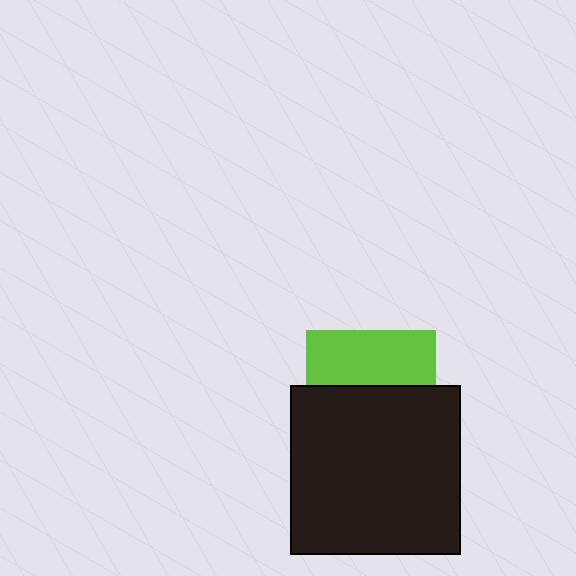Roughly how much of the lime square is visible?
A small part of it is visible (roughly 43%).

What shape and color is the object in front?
The object in front is a black square.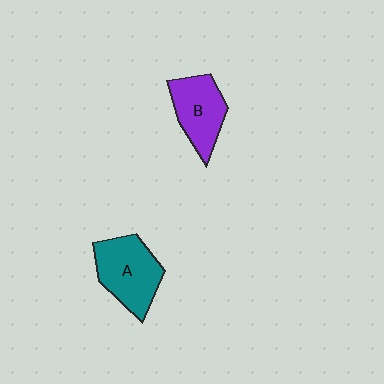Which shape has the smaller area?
Shape B (purple).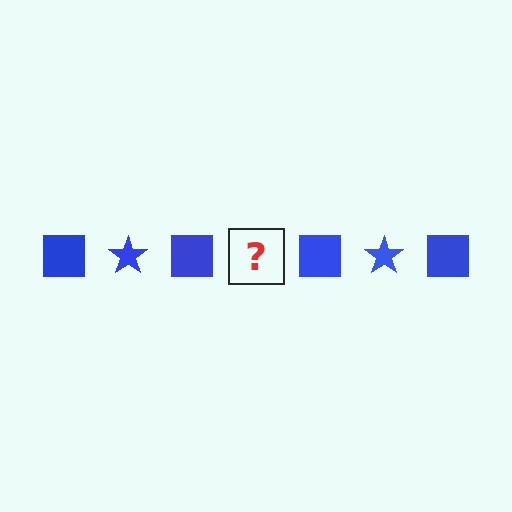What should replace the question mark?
The question mark should be replaced with a blue star.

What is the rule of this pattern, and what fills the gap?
The rule is that the pattern cycles through square, star shapes in blue. The gap should be filled with a blue star.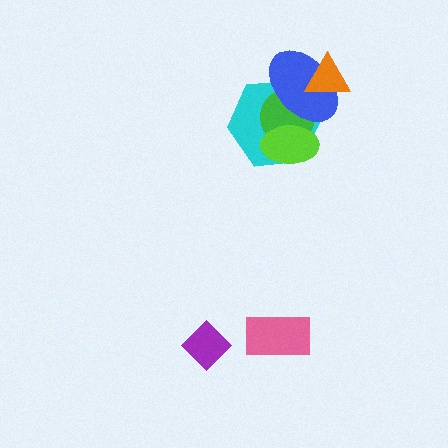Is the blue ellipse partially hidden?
Yes, it is partially covered by another shape.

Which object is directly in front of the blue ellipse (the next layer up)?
The orange triangle is directly in front of the blue ellipse.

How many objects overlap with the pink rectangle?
0 objects overlap with the pink rectangle.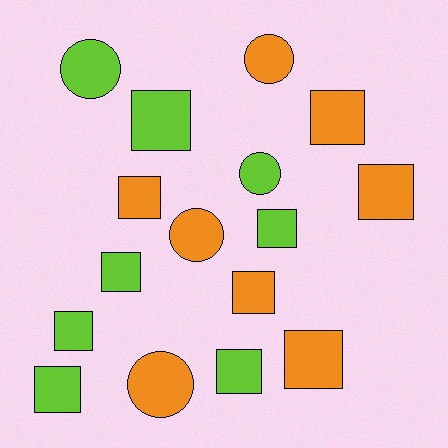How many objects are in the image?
There are 16 objects.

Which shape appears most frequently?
Square, with 11 objects.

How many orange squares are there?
There are 5 orange squares.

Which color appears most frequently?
Lime, with 8 objects.